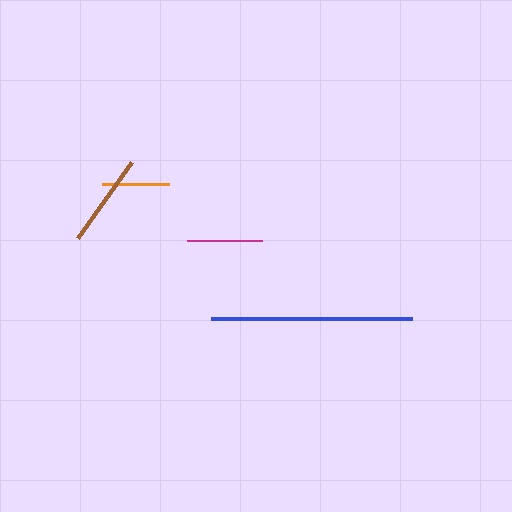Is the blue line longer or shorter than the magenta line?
The blue line is longer than the magenta line.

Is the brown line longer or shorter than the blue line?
The blue line is longer than the brown line.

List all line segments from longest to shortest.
From longest to shortest: blue, brown, magenta, orange.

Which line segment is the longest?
The blue line is the longest at approximately 201 pixels.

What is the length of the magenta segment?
The magenta segment is approximately 75 pixels long.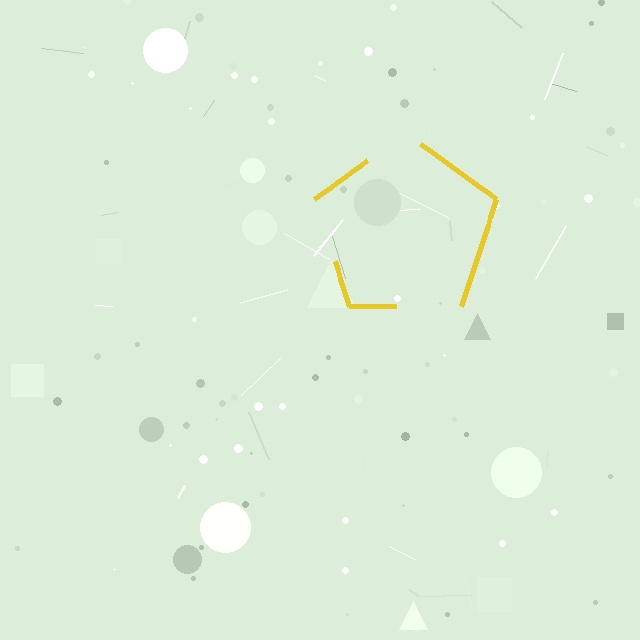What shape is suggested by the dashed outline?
The dashed outline suggests a pentagon.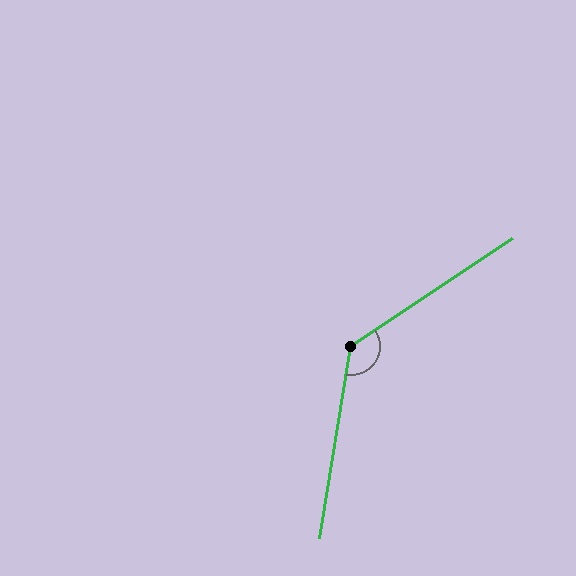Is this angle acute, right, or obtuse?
It is obtuse.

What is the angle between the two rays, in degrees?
Approximately 133 degrees.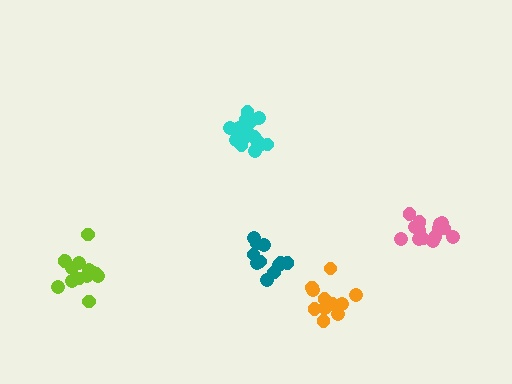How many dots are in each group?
Group 1: 16 dots, Group 2: 14 dots, Group 3: 11 dots, Group 4: 11 dots, Group 5: 14 dots (66 total).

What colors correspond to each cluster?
The clusters are colored: cyan, lime, orange, teal, pink.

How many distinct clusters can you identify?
There are 5 distinct clusters.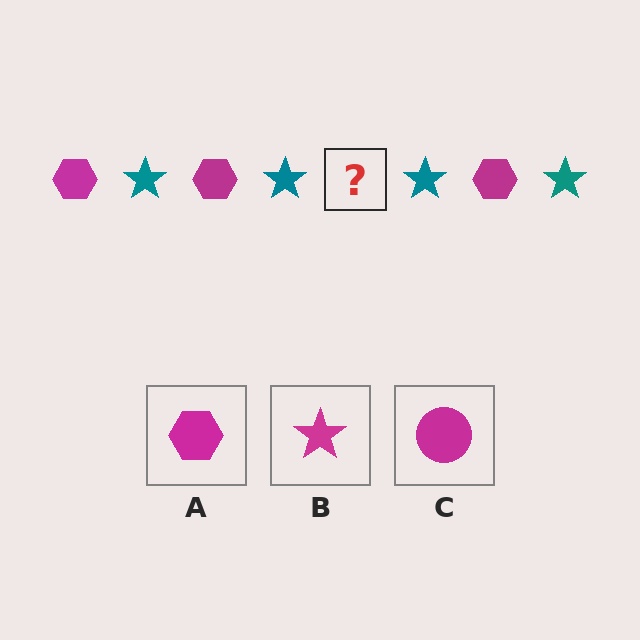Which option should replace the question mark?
Option A.